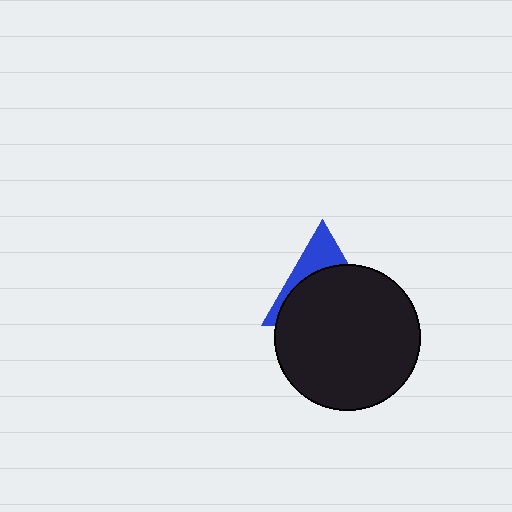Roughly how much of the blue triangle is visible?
A small part of it is visible (roughly 31%).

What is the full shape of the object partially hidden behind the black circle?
The partially hidden object is a blue triangle.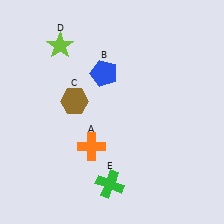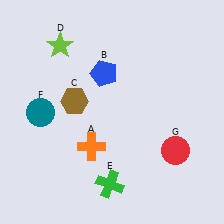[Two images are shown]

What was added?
A teal circle (F), a red circle (G) were added in Image 2.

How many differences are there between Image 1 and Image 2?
There are 2 differences between the two images.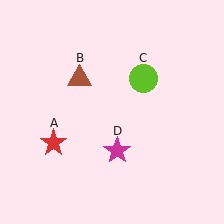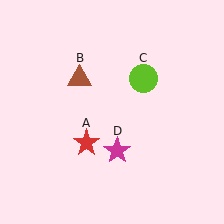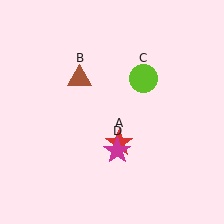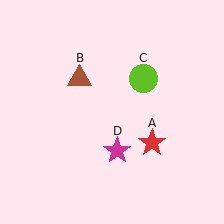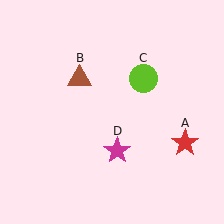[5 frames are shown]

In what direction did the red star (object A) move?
The red star (object A) moved right.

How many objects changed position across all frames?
1 object changed position: red star (object A).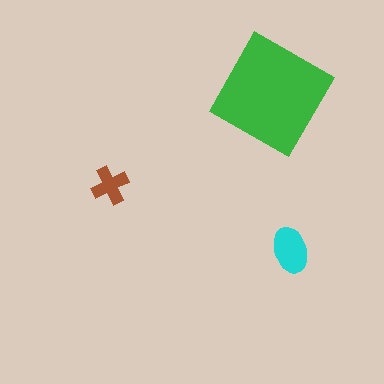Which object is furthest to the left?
The brown cross is leftmost.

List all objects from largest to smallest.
The green diamond, the cyan ellipse, the brown cross.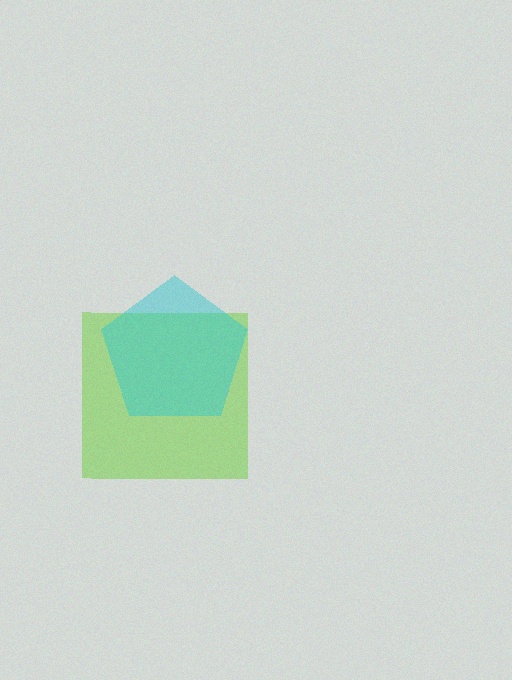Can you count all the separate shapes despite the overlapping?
Yes, there are 2 separate shapes.